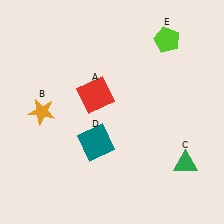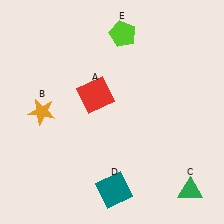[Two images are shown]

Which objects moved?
The objects that moved are: the green triangle (C), the teal square (D), the lime pentagon (E).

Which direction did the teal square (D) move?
The teal square (D) moved down.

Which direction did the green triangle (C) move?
The green triangle (C) moved down.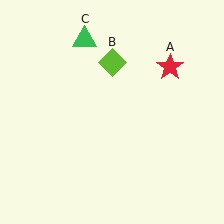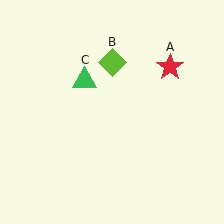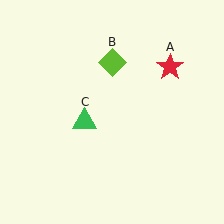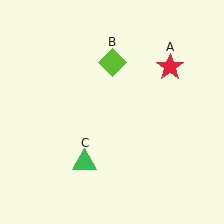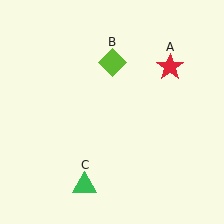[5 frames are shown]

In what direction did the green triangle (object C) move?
The green triangle (object C) moved down.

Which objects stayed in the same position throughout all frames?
Red star (object A) and lime diamond (object B) remained stationary.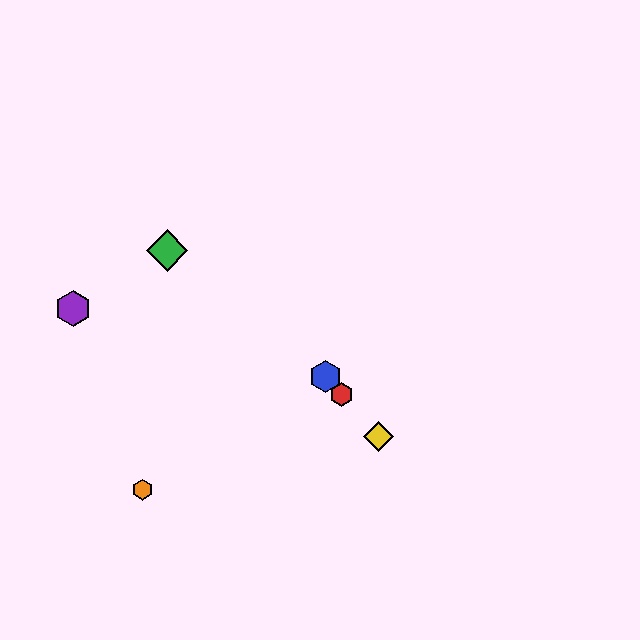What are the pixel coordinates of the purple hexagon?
The purple hexagon is at (73, 309).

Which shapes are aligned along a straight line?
The red hexagon, the blue hexagon, the yellow diamond are aligned along a straight line.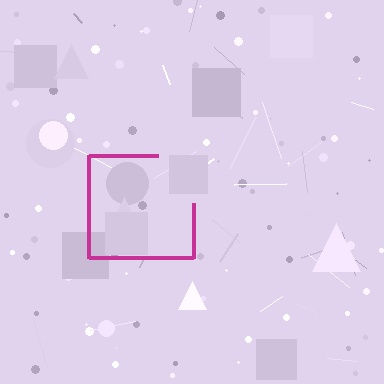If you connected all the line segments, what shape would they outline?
They would outline a square.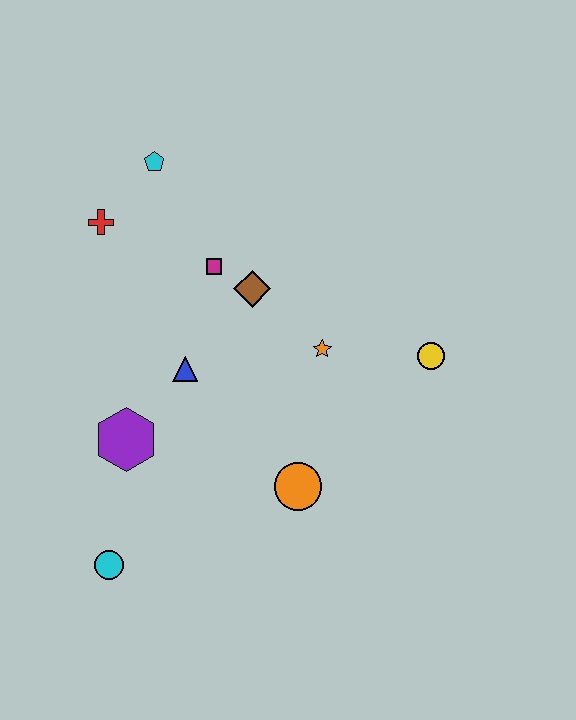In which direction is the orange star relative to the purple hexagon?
The orange star is to the right of the purple hexagon.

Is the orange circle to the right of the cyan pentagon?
Yes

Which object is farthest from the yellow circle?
The cyan circle is farthest from the yellow circle.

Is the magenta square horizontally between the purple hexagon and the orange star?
Yes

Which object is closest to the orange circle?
The orange star is closest to the orange circle.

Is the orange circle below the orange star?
Yes